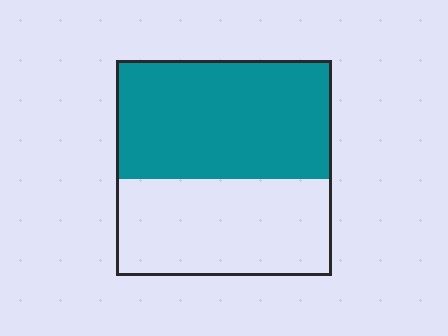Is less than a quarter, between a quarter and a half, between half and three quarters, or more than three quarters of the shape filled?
Between half and three quarters.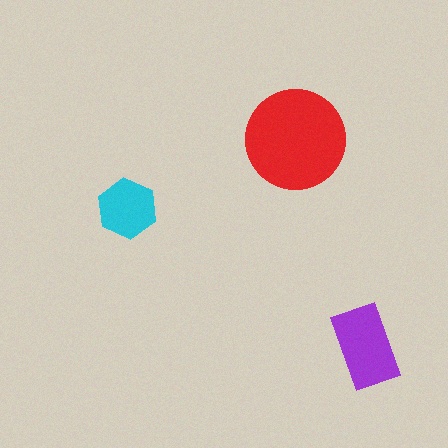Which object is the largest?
The red circle.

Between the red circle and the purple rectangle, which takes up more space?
The red circle.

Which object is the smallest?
The cyan hexagon.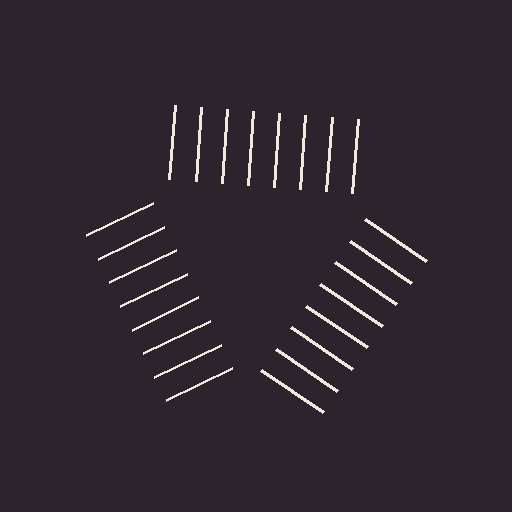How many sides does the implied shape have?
3 sides — the line-ends trace a triangle.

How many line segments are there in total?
24 — 8 along each of the 3 edges.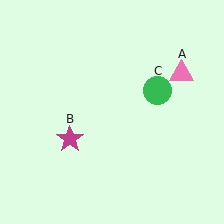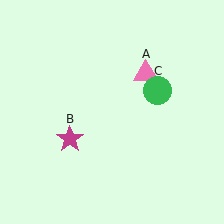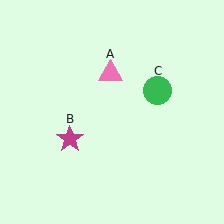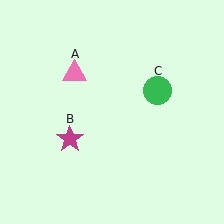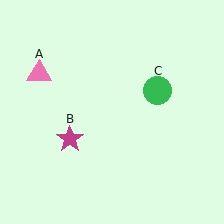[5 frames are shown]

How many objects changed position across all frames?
1 object changed position: pink triangle (object A).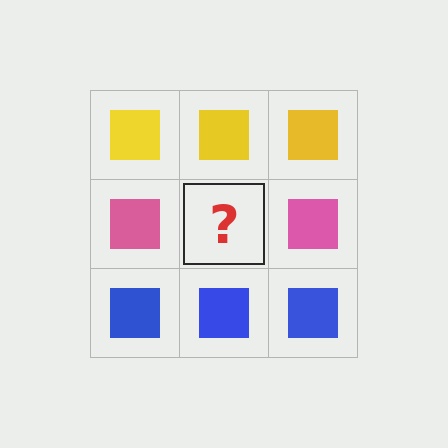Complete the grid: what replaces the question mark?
The question mark should be replaced with a pink square.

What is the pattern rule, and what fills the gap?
The rule is that each row has a consistent color. The gap should be filled with a pink square.